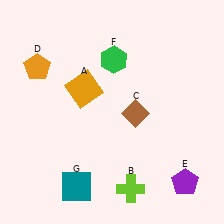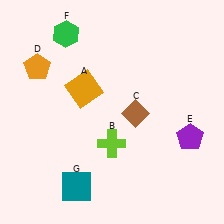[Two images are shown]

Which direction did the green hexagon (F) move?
The green hexagon (F) moved left.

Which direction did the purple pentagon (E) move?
The purple pentagon (E) moved up.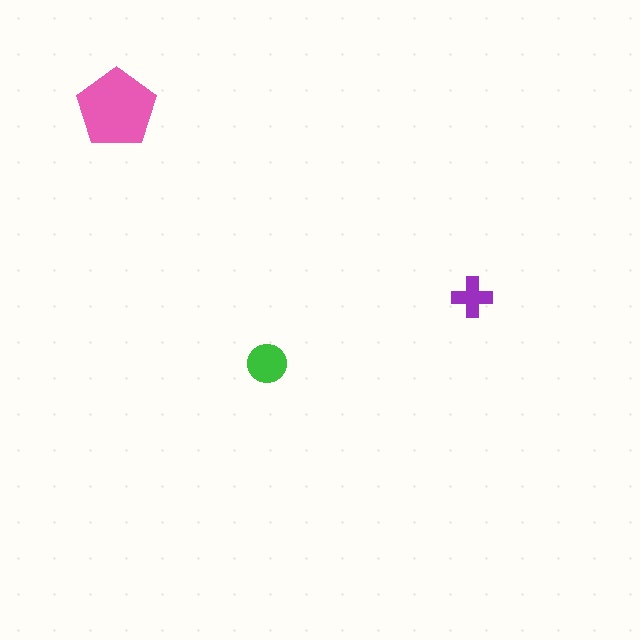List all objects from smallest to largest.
The purple cross, the green circle, the pink pentagon.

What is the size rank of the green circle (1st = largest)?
2nd.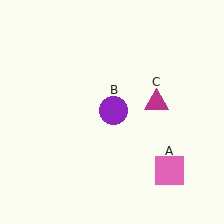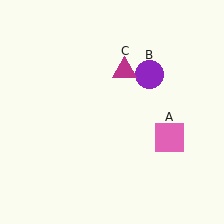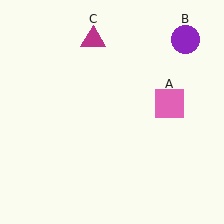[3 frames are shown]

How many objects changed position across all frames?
3 objects changed position: pink square (object A), purple circle (object B), magenta triangle (object C).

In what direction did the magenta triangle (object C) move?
The magenta triangle (object C) moved up and to the left.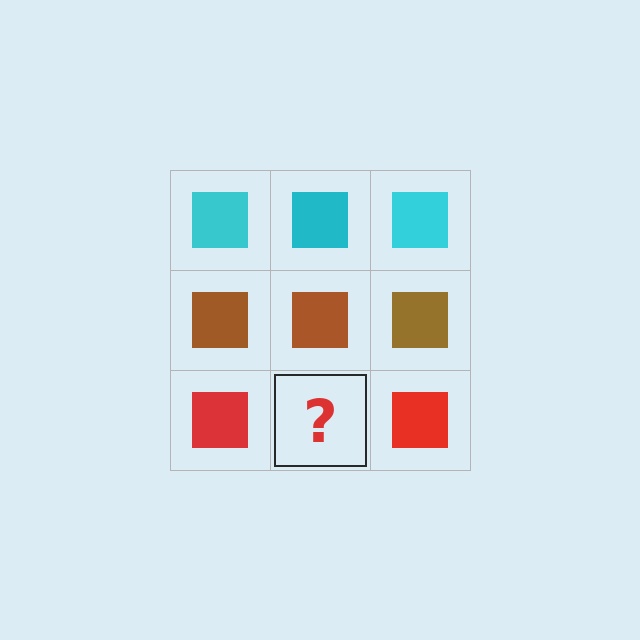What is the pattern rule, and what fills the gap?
The rule is that each row has a consistent color. The gap should be filled with a red square.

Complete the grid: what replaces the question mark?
The question mark should be replaced with a red square.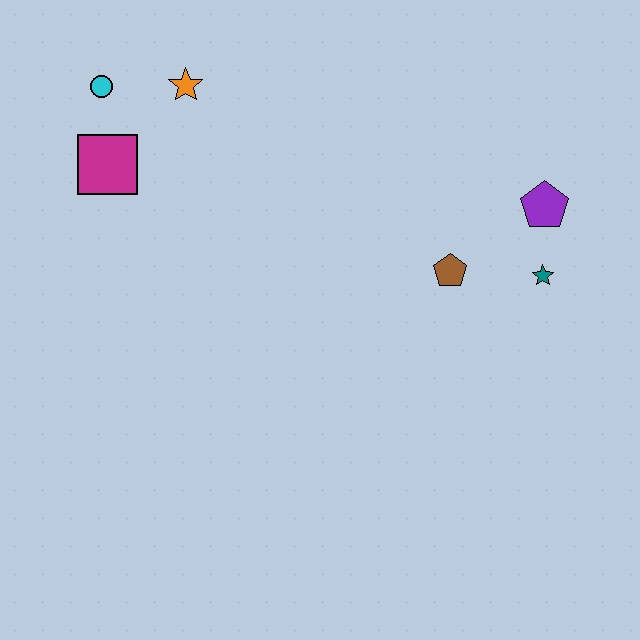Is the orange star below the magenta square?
No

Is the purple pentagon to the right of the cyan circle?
Yes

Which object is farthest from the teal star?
The cyan circle is farthest from the teal star.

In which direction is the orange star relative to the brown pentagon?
The orange star is to the left of the brown pentagon.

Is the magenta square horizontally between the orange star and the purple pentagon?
No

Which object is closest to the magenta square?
The cyan circle is closest to the magenta square.